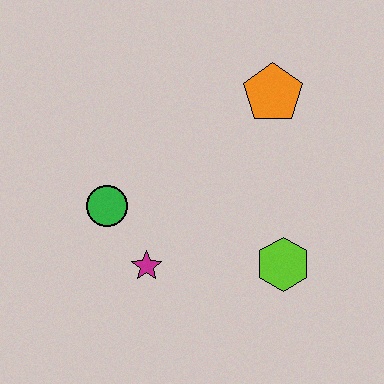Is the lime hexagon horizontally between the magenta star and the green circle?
No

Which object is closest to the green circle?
The magenta star is closest to the green circle.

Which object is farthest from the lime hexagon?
The green circle is farthest from the lime hexagon.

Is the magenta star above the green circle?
No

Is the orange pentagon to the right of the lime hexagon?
No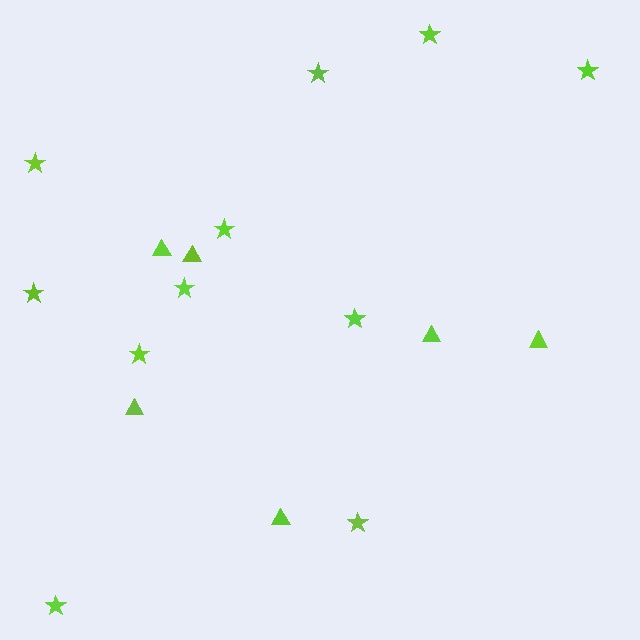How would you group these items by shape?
There are 2 groups: one group of triangles (6) and one group of stars (11).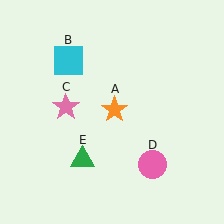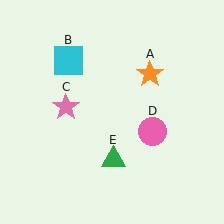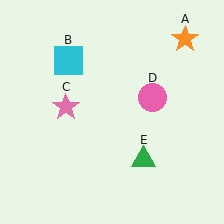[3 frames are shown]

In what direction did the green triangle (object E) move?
The green triangle (object E) moved right.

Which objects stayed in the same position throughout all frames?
Cyan square (object B) and pink star (object C) remained stationary.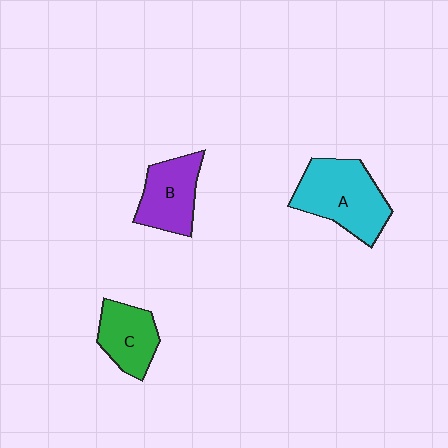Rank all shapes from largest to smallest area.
From largest to smallest: A (cyan), B (purple), C (green).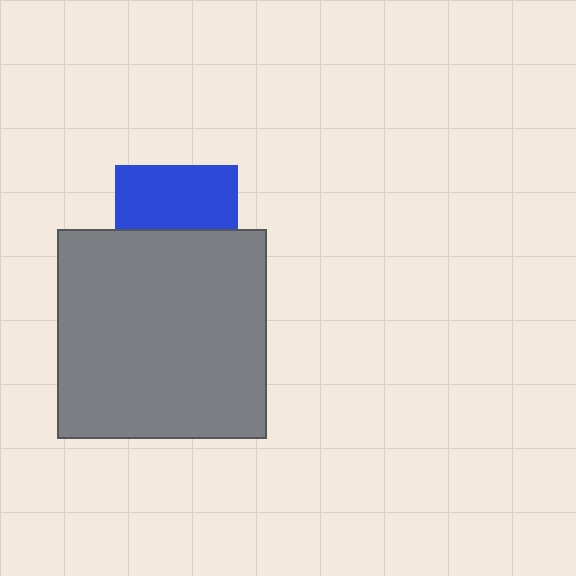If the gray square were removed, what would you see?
You would see the complete blue square.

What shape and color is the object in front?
The object in front is a gray square.